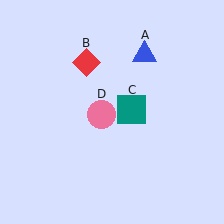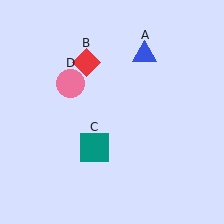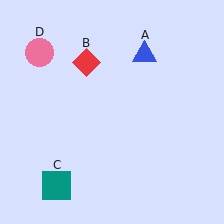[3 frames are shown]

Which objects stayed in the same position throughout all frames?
Blue triangle (object A) and red diamond (object B) remained stationary.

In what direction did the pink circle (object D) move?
The pink circle (object D) moved up and to the left.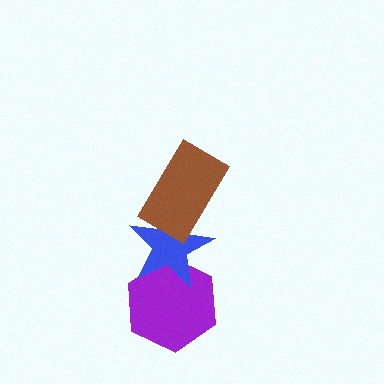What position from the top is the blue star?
The blue star is 2nd from the top.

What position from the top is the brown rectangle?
The brown rectangle is 1st from the top.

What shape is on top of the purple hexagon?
The blue star is on top of the purple hexagon.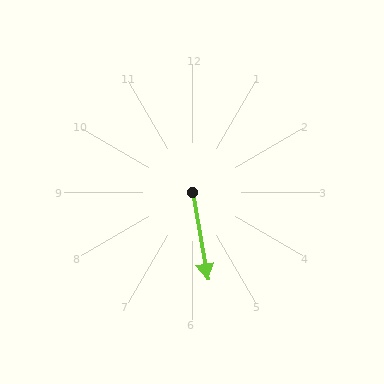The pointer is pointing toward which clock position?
Roughly 6 o'clock.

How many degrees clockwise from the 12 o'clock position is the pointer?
Approximately 170 degrees.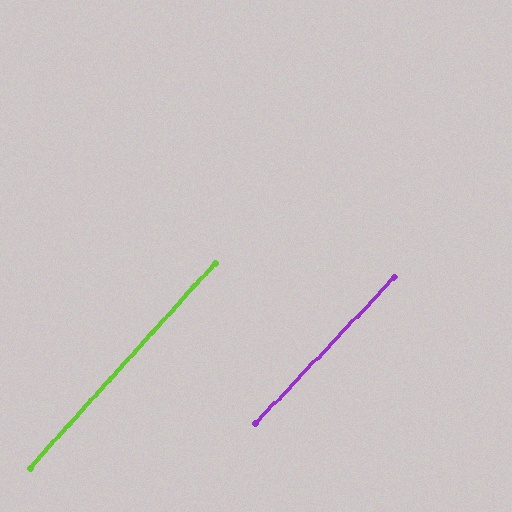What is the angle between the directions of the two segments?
Approximately 1 degree.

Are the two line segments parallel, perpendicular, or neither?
Parallel — their directions differ by only 1.4°.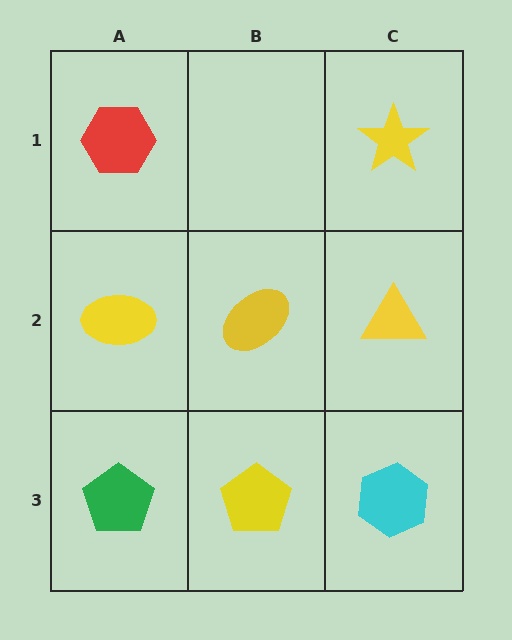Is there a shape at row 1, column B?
No, that cell is empty.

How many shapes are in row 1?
2 shapes.